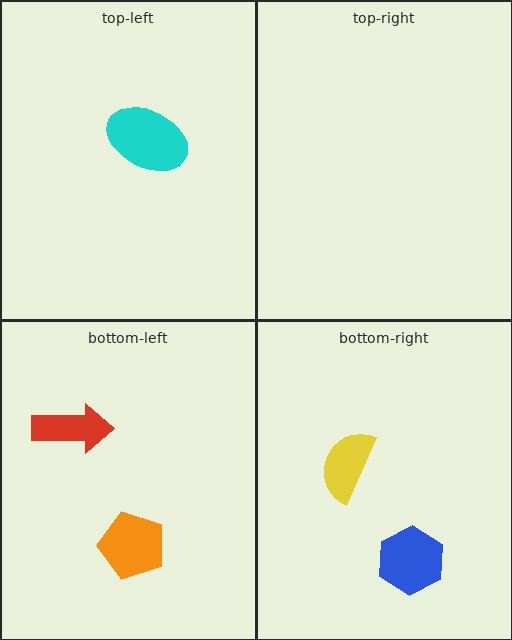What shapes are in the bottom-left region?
The orange pentagon, the red arrow.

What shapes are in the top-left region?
The cyan ellipse.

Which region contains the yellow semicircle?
The bottom-right region.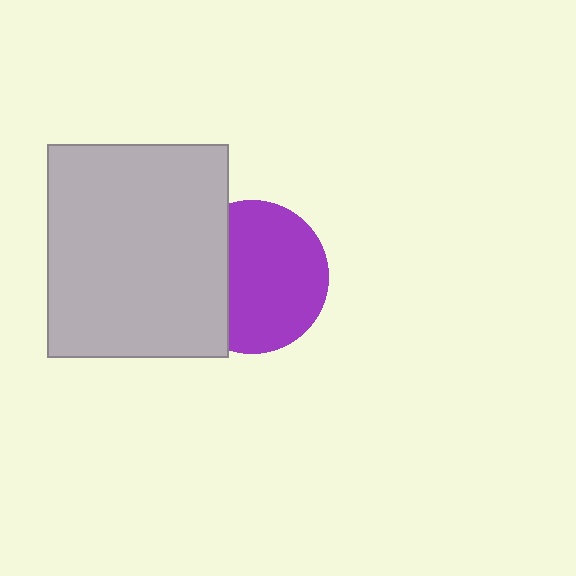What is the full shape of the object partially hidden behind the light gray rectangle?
The partially hidden object is a purple circle.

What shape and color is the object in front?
The object in front is a light gray rectangle.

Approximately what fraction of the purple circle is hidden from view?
Roughly 32% of the purple circle is hidden behind the light gray rectangle.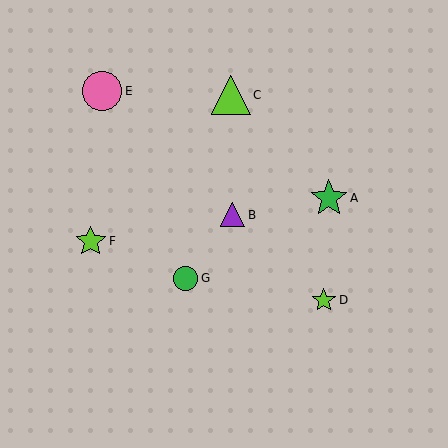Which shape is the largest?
The pink circle (labeled E) is the largest.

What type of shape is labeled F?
Shape F is a lime star.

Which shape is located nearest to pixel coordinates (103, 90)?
The pink circle (labeled E) at (102, 91) is nearest to that location.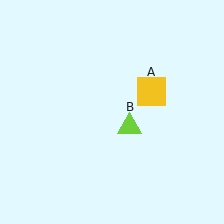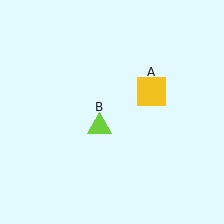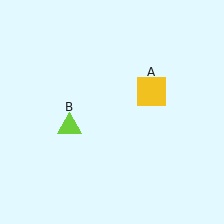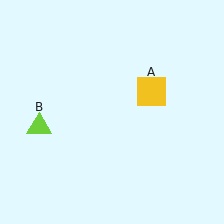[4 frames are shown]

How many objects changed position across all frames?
1 object changed position: lime triangle (object B).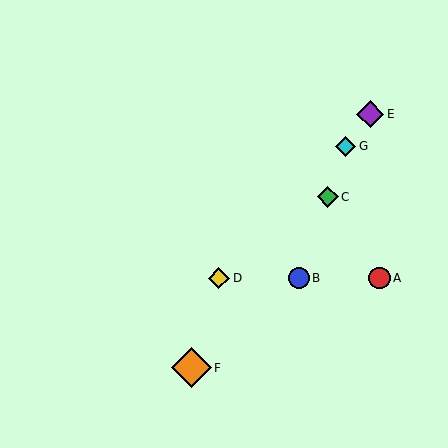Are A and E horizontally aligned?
No, A is at y≈278 and E is at y≈114.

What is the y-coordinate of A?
Object A is at y≈278.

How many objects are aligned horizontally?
3 objects (A, B, D) are aligned horizontally.